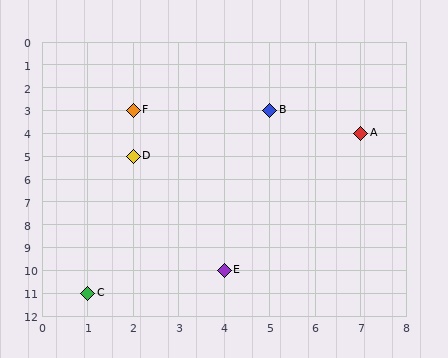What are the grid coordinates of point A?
Point A is at grid coordinates (7, 4).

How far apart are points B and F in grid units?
Points B and F are 3 columns apart.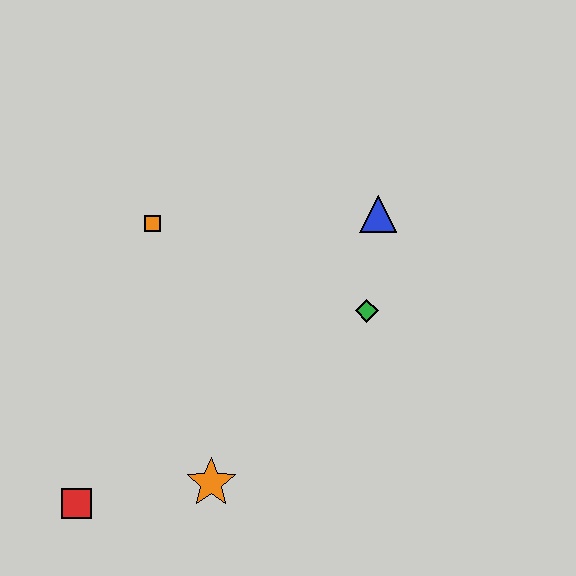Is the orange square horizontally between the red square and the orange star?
Yes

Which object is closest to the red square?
The orange star is closest to the red square.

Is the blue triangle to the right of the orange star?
Yes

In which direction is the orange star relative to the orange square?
The orange star is below the orange square.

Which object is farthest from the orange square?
The red square is farthest from the orange square.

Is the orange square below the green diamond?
No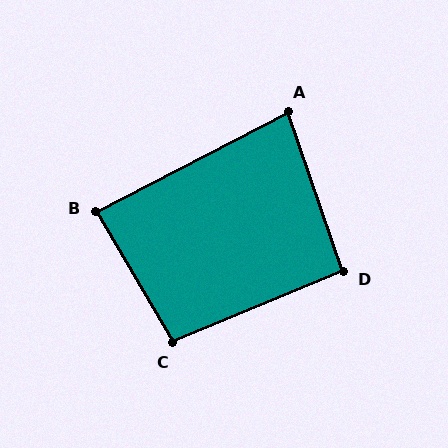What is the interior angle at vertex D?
Approximately 93 degrees (approximately right).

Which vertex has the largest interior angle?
C, at approximately 98 degrees.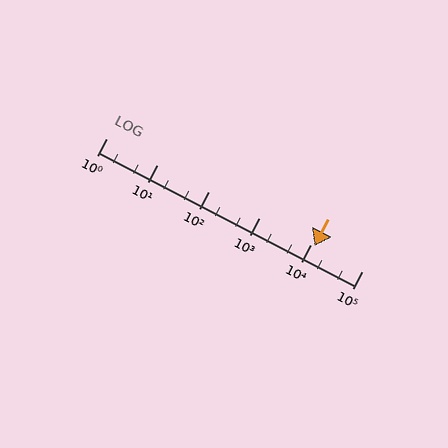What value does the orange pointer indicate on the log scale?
The pointer indicates approximately 12000.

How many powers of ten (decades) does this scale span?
The scale spans 5 decades, from 1 to 100000.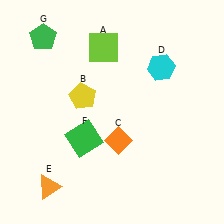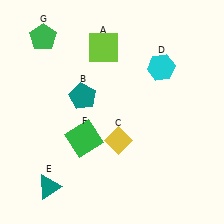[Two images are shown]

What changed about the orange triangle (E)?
In Image 1, E is orange. In Image 2, it changed to teal.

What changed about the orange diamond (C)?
In Image 1, C is orange. In Image 2, it changed to yellow.